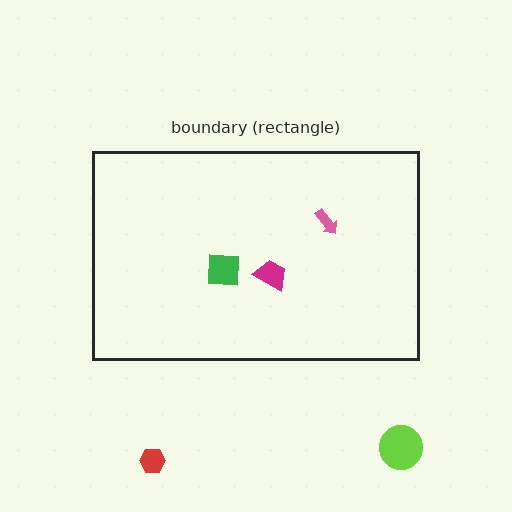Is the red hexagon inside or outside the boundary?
Outside.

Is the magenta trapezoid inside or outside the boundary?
Inside.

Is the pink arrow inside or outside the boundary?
Inside.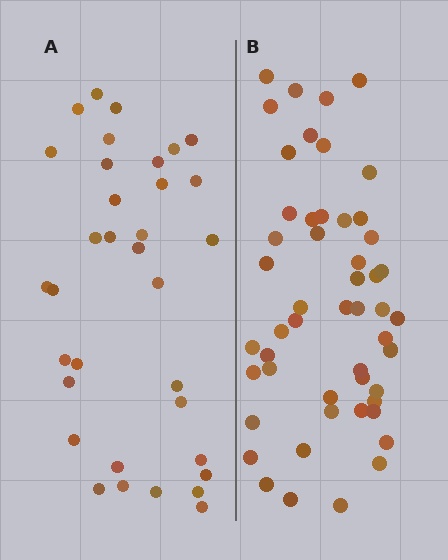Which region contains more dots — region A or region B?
Region B (the right region) has more dots.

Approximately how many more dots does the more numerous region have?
Region B has approximately 15 more dots than region A.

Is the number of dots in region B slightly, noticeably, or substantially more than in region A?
Region B has substantially more. The ratio is roughly 1.5 to 1.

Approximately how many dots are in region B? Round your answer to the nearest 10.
About 50 dots. (The exact count is 51, which rounds to 50.)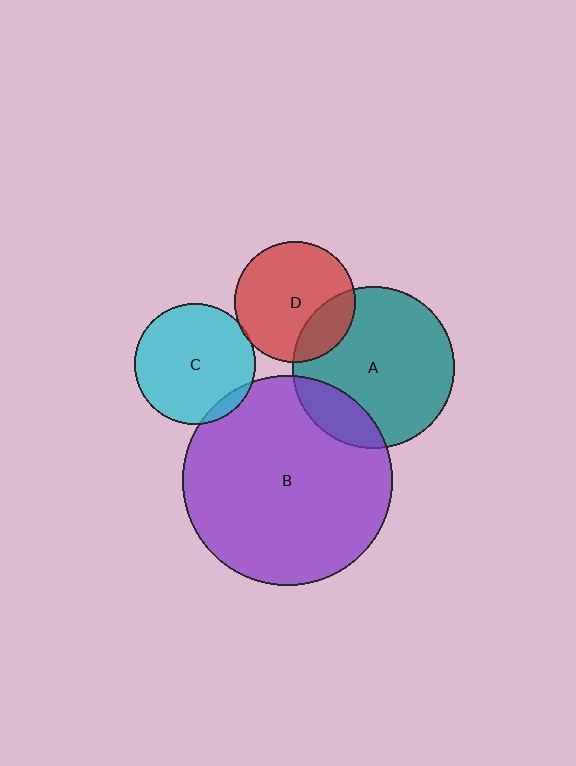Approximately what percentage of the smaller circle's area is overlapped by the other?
Approximately 25%.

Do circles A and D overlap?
Yes.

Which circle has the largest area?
Circle B (purple).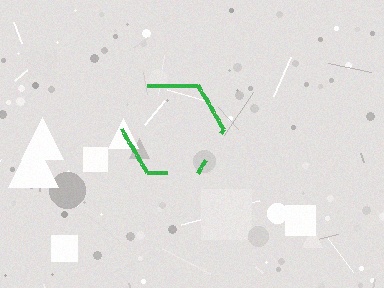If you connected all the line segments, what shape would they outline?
They would outline a hexagon.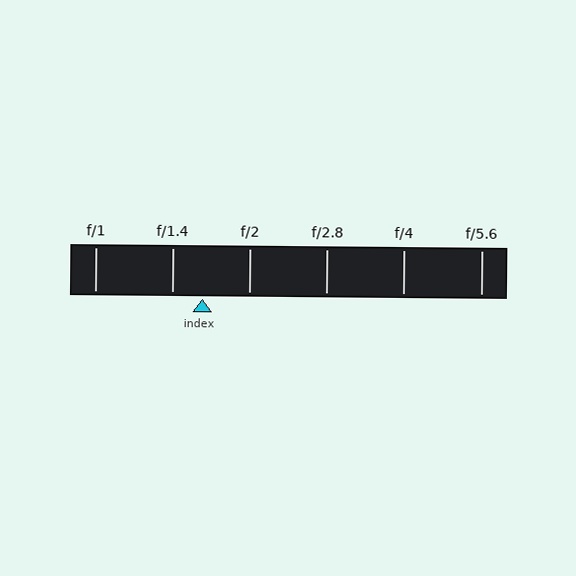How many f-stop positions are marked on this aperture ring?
There are 6 f-stop positions marked.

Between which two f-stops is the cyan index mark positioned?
The index mark is between f/1.4 and f/2.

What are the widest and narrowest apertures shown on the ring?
The widest aperture shown is f/1 and the narrowest is f/5.6.